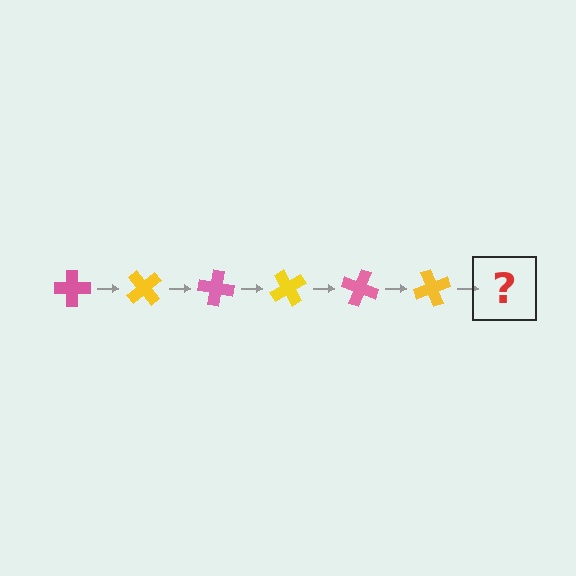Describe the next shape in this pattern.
It should be a pink cross, rotated 300 degrees from the start.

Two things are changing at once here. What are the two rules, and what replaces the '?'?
The two rules are that it rotates 50 degrees each step and the color cycles through pink and yellow. The '?' should be a pink cross, rotated 300 degrees from the start.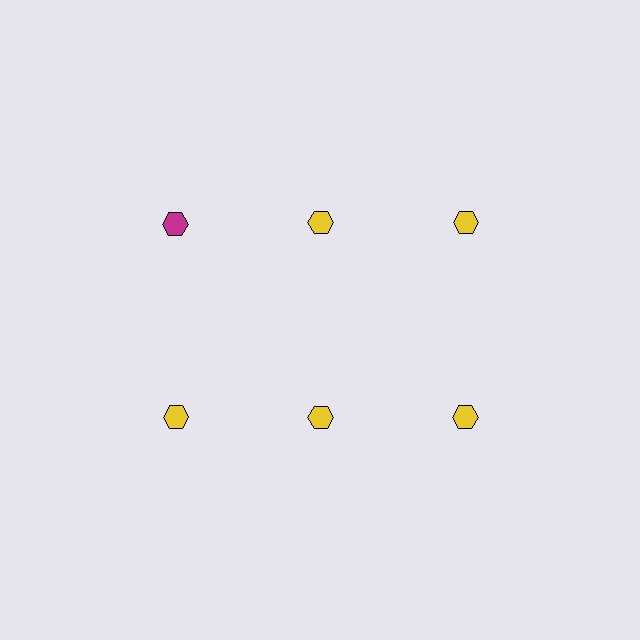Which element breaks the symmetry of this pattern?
The magenta hexagon in the top row, leftmost column breaks the symmetry. All other shapes are yellow hexagons.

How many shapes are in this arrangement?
There are 6 shapes arranged in a grid pattern.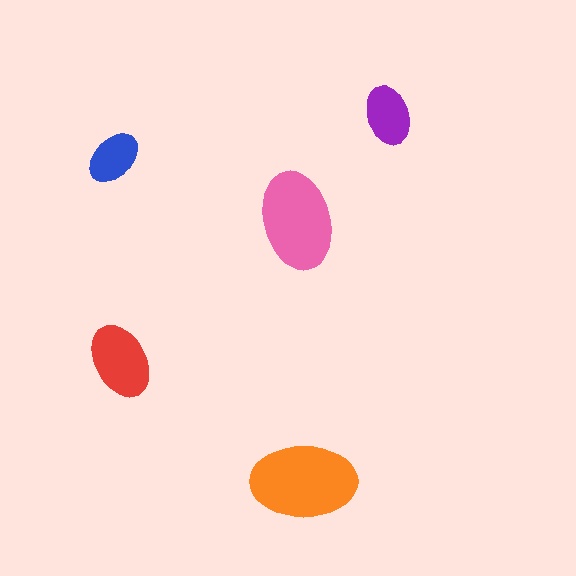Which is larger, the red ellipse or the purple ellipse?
The red one.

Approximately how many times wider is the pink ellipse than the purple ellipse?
About 1.5 times wider.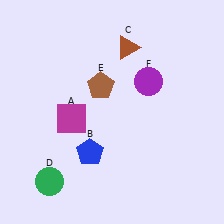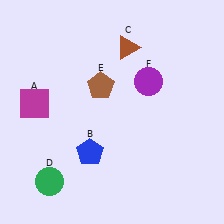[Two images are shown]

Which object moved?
The magenta square (A) moved left.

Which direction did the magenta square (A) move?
The magenta square (A) moved left.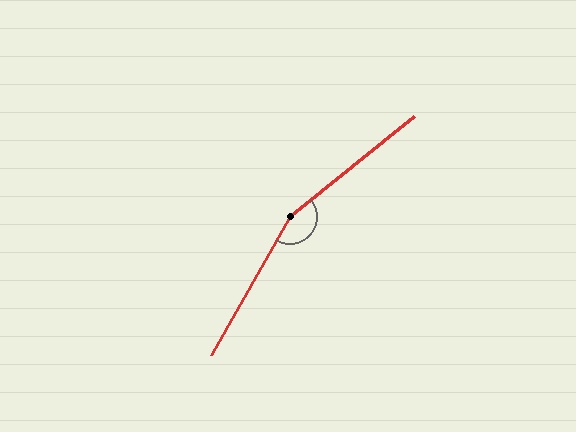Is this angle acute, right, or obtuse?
It is obtuse.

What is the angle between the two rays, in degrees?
Approximately 158 degrees.